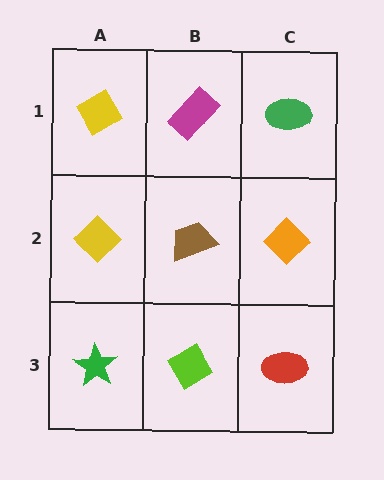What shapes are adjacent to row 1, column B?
A brown trapezoid (row 2, column B), a yellow diamond (row 1, column A), a green ellipse (row 1, column C).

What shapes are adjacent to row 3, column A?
A yellow diamond (row 2, column A), a lime diamond (row 3, column B).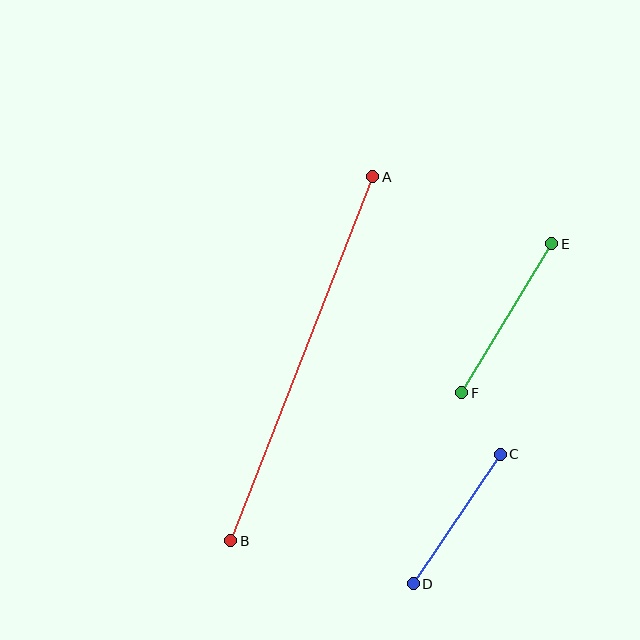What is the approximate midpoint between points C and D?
The midpoint is at approximately (457, 519) pixels.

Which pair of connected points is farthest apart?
Points A and B are farthest apart.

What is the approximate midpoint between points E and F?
The midpoint is at approximately (507, 318) pixels.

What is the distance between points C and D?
The distance is approximately 156 pixels.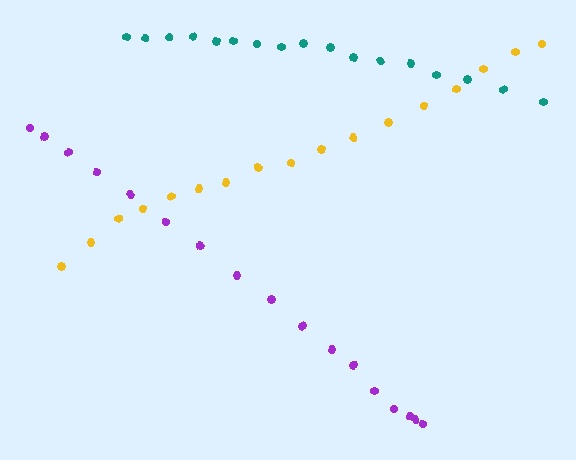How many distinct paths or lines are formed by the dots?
There are 3 distinct paths.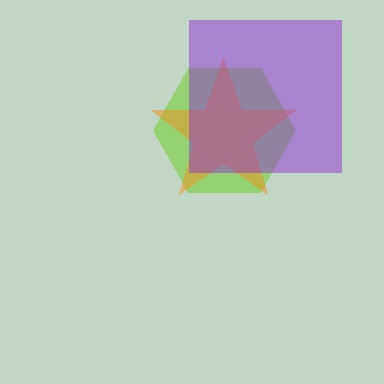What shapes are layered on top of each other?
The layered shapes are: a lime hexagon, an orange star, a purple square.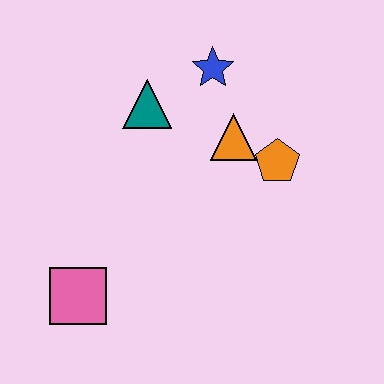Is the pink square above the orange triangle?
No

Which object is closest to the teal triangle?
The blue star is closest to the teal triangle.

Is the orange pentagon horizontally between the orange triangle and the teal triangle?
No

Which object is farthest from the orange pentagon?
The pink square is farthest from the orange pentagon.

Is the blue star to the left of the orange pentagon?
Yes